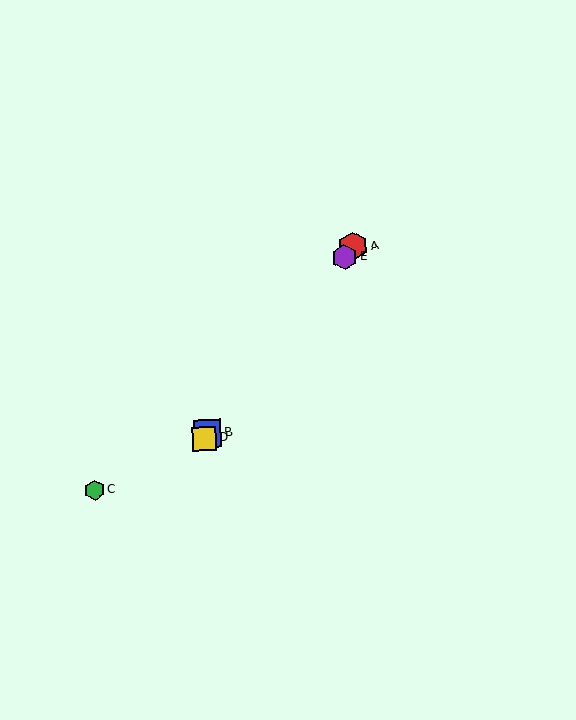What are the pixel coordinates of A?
Object A is at (353, 246).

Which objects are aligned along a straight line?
Objects A, B, D, E are aligned along a straight line.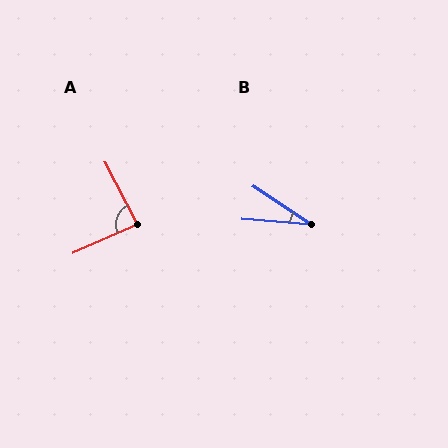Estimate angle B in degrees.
Approximately 29 degrees.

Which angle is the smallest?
B, at approximately 29 degrees.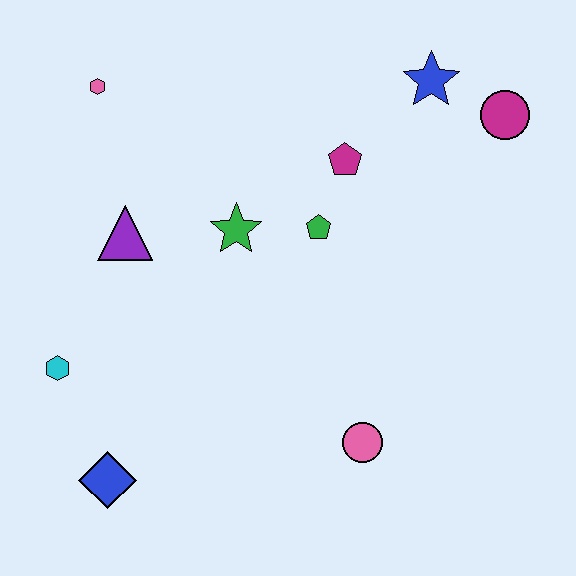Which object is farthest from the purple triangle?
The magenta circle is farthest from the purple triangle.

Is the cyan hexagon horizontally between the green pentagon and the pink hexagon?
No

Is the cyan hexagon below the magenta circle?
Yes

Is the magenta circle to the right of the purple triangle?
Yes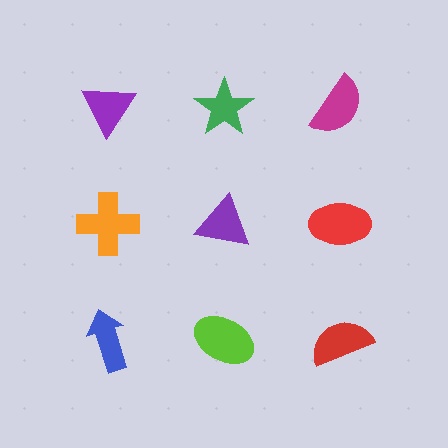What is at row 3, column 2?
A lime ellipse.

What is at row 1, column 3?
A magenta semicircle.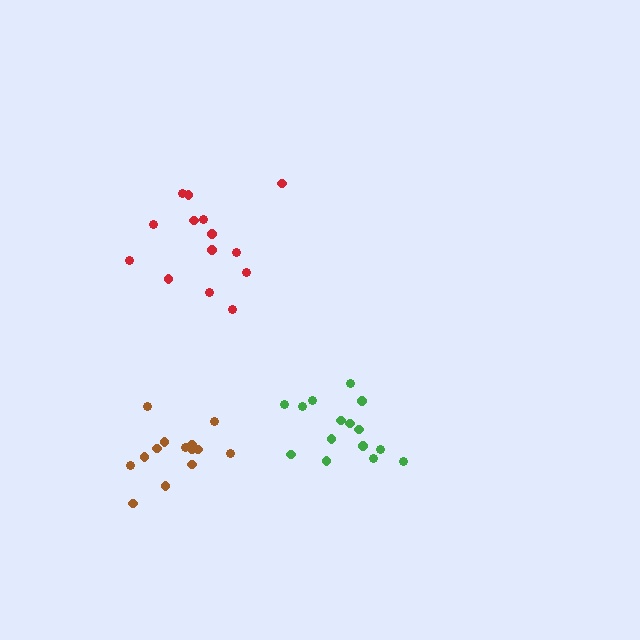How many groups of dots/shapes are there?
There are 3 groups.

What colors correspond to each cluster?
The clusters are colored: brown, green, red.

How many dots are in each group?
Group 1: 14 dots, Group 2: 15 dots, Group 3: 14 dots (43 total).